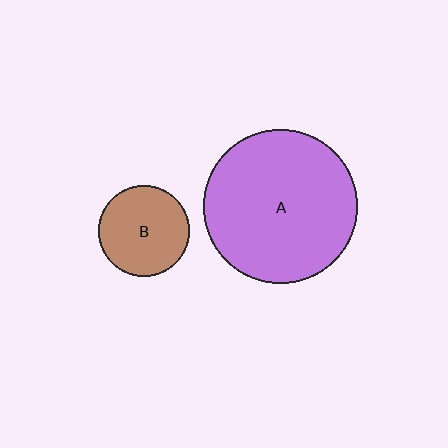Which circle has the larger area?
Circle A (purple).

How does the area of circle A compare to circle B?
Approximately 2.9 times.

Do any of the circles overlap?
No, none of the circles overlap.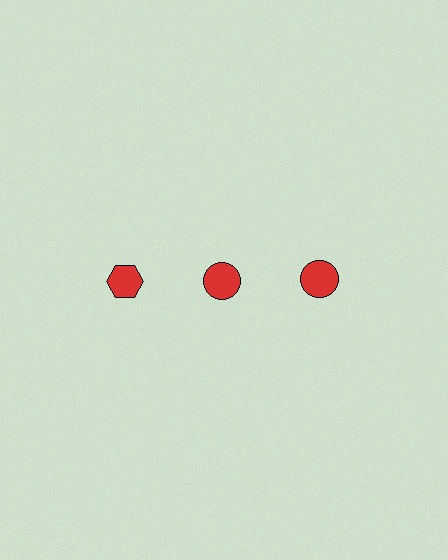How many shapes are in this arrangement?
There are 3 shapes arranged in a grid pattern.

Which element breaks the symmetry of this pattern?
The red hexagon in the top row, leftmost column breaks the symmetry. All other shapes are red circles.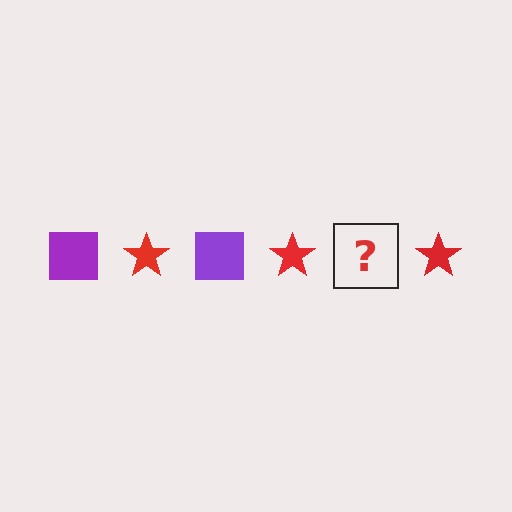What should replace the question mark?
The question mark should be replaced with a purple square.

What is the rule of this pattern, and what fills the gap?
The rule is that the pattern alternates between purple square and red star. The gap should be filled with a purple square.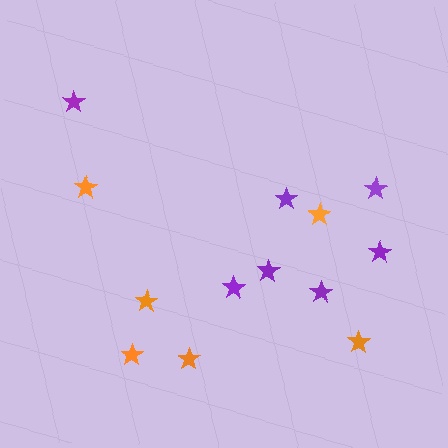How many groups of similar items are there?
There are 2 groups: one group of purple stars (7) and one group of orange stars (6).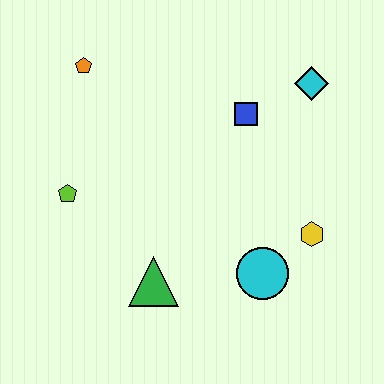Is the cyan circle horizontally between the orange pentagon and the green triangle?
No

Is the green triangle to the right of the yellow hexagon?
No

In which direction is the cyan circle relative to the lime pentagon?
The cyan circle is to the right of the lime pentagon.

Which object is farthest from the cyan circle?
The orange pentagon is farthest from the cyan circle.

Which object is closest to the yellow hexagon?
The cyan circle is closest to the yellow hexagon.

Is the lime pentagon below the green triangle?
No